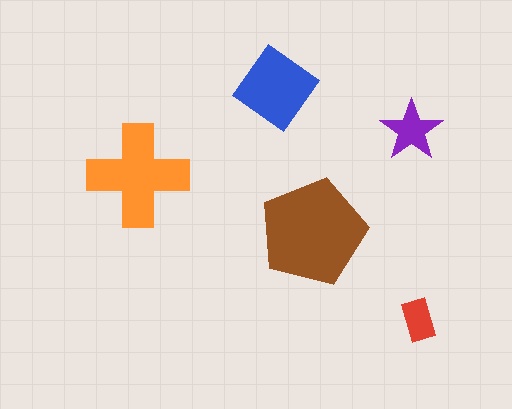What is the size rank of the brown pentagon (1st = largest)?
1st.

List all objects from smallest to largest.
The red rectangle, the purple star, the blue diamond, the orange cross, the brown pentagon.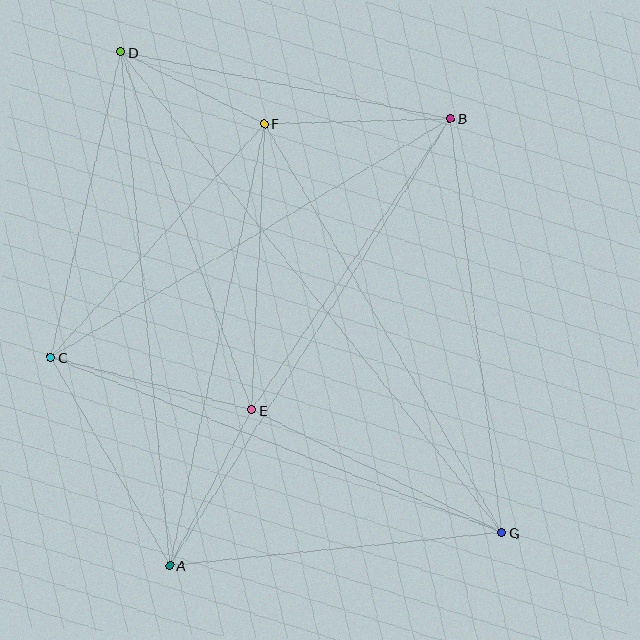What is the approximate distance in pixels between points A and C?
The distance between A and C is approximately 240 pixels.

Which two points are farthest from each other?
Points D and G are farthest from each other.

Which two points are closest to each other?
Points D and F are closest to each other.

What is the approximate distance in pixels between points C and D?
The distance between C and D is approximately 313 pixels.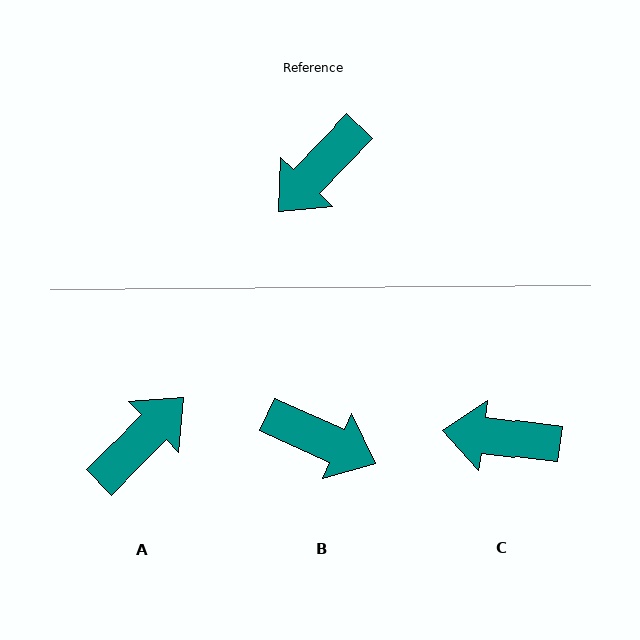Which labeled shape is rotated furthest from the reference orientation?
A, about 178 degrees away.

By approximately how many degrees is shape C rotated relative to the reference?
Approximately 54 degrees clockwise.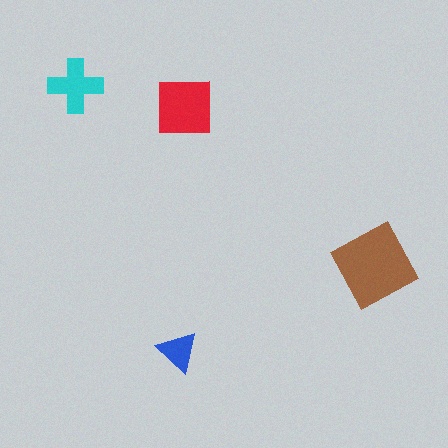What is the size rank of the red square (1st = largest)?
2nd.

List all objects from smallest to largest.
The blue triangle, the cyan cross, the red square, the brown diamond.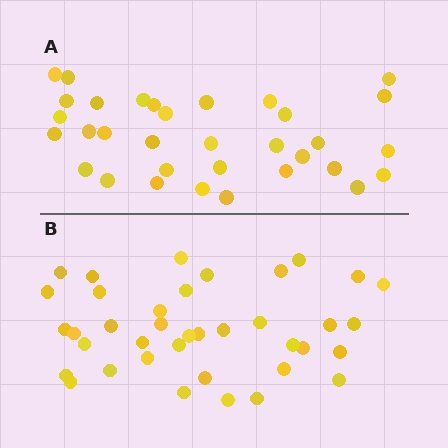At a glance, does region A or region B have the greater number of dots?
Region B (the bottom region) has more dots.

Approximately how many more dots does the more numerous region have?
Region B has about 5 more dots than region A.